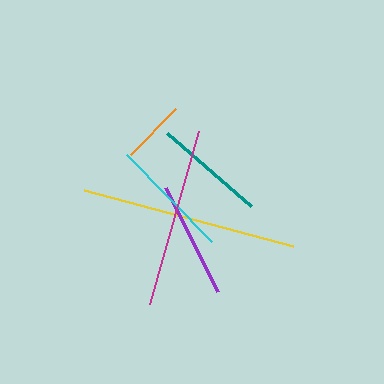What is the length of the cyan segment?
The cyan segment is approximately 121 pixels long.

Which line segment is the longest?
The yellow line is the longest at approximately 217 pixels.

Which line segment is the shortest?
The orange line is the shortest at approximately 64 pixels.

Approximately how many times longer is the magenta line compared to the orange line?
The magenta line is approximately 2.8 times the length of the orange line.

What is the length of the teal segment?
The teal segment is approximately 112 pixels long.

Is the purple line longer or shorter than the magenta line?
The magenta line is longer than the purple line.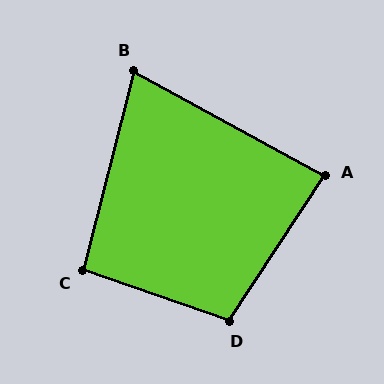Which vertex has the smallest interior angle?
B, at approximately 76 degrees.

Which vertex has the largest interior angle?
D, at approximately 104 degrees.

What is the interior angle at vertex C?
Approximately 95 degrees (approximately right).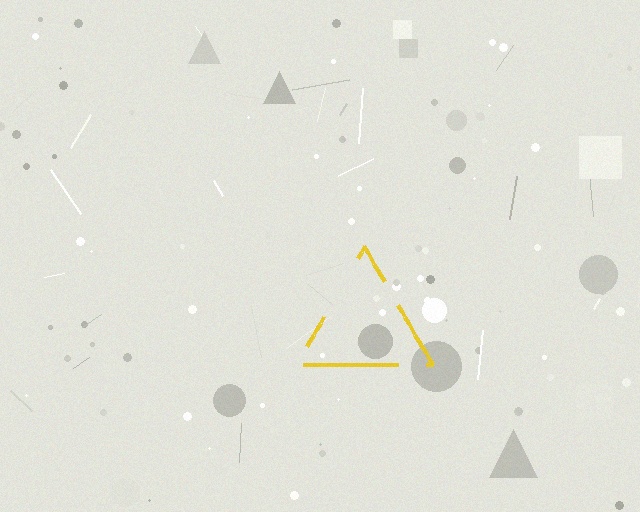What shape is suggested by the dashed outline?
The dashed outline suggests a triangle.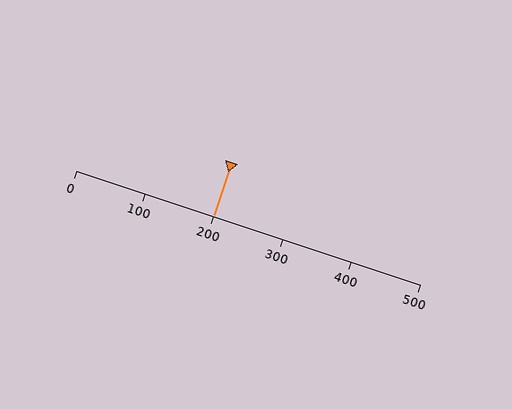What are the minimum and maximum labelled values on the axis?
The axis runs from 0 to 500.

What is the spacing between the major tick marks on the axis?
The major ticks are spaced 100 apart.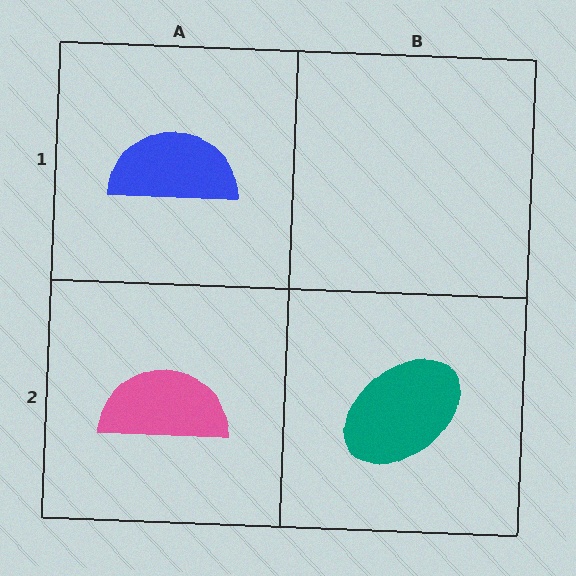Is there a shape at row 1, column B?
No, that cell is empty.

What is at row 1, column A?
A blue semicircle.